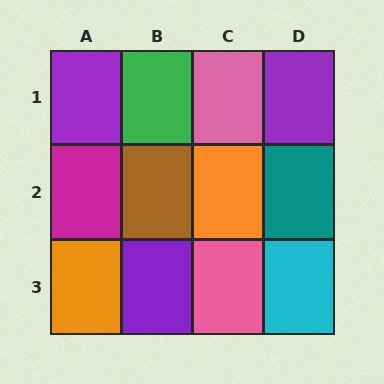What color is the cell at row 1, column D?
Purple.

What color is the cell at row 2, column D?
Teal.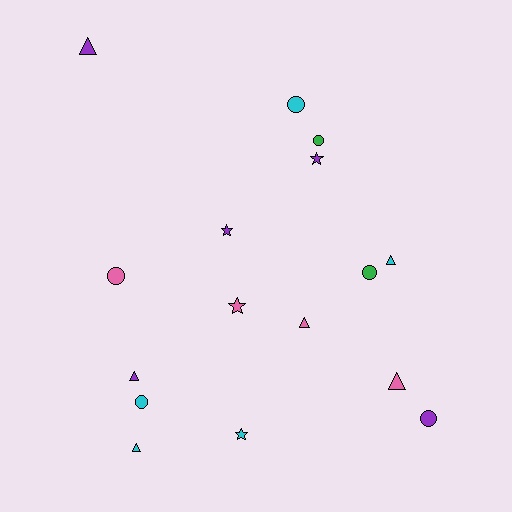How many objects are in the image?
There are 16 objects.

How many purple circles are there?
There is 1 purple circle.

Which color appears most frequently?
Cyan, with 5 objects.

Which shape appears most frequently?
Circle, with 6 objects.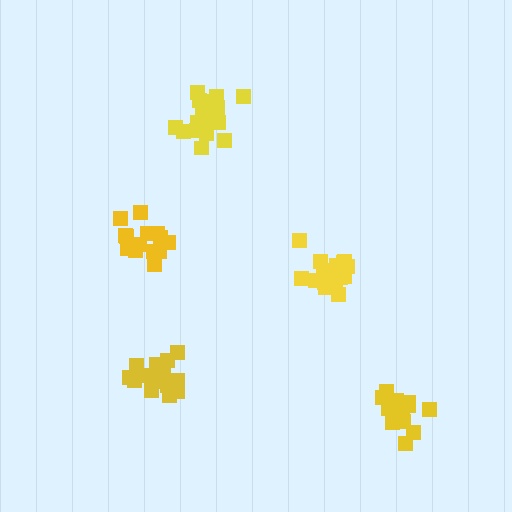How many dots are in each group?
Group 1: 16 dots, Group 2: 15 dots, Group 3: 19 dots, Group 4: 16 dots, Group 5: 19 dots (85 total).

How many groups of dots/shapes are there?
There are 5 groups.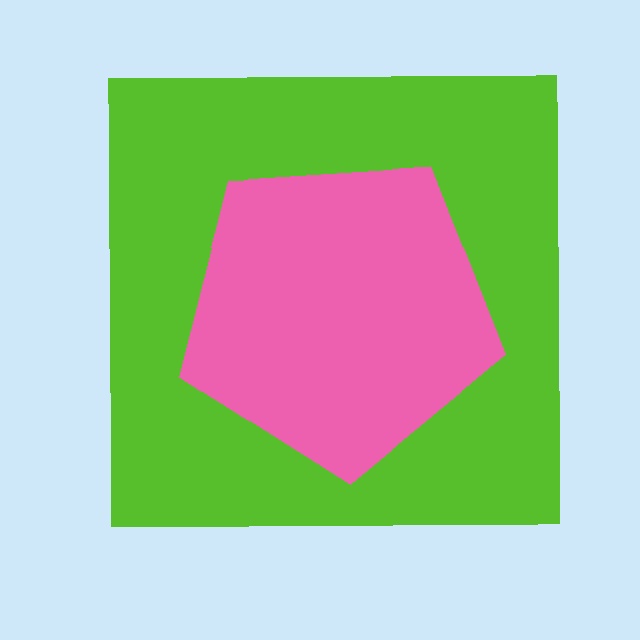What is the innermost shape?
The pink pentagon.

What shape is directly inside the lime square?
The pink pentagon.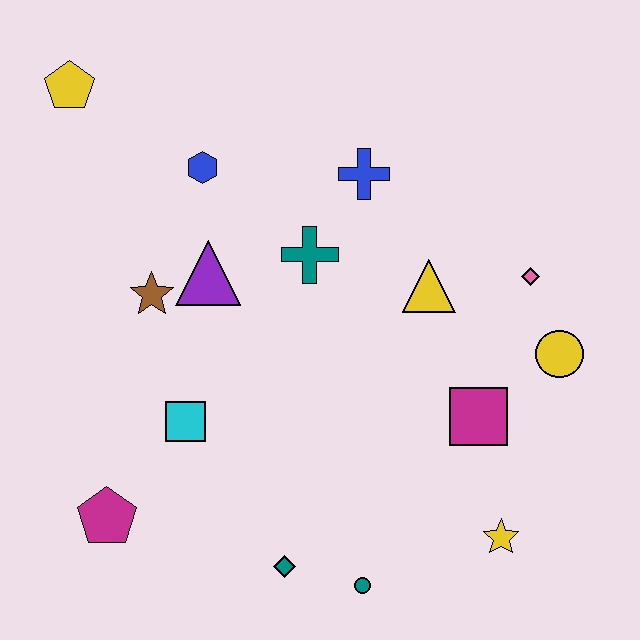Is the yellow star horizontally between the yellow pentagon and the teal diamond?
No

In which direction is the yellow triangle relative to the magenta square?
The yellow triangle is above the magenta square.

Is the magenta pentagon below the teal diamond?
No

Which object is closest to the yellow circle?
The pink diamond is closest to the yellow circle.